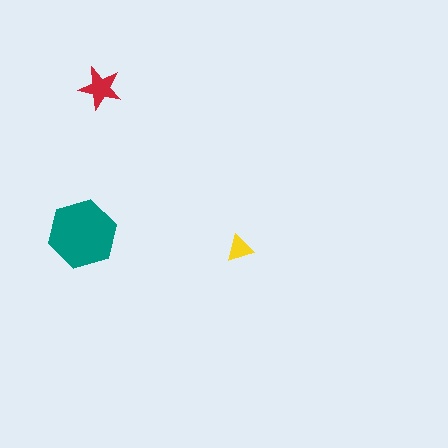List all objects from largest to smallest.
The teal hexagon, the red star, the yellow triangle.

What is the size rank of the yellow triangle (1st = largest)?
3rd.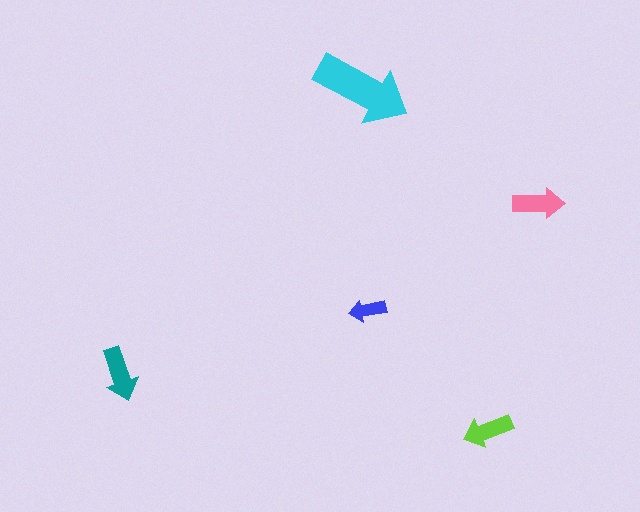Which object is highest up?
The cyan arrow is topmost.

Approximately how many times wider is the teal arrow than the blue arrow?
About 1.5 times wider.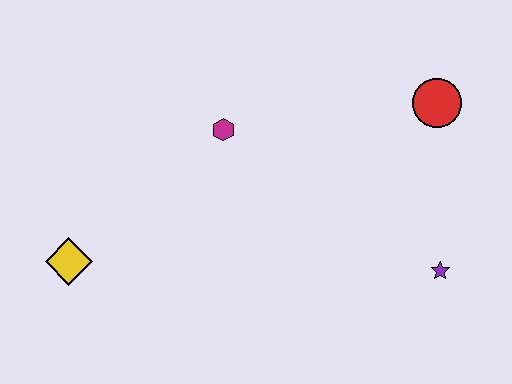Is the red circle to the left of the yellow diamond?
No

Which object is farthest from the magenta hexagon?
The purple star is farthest from the magenta hexagon.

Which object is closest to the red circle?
The purple star is closest to the red circle.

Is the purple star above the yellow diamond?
No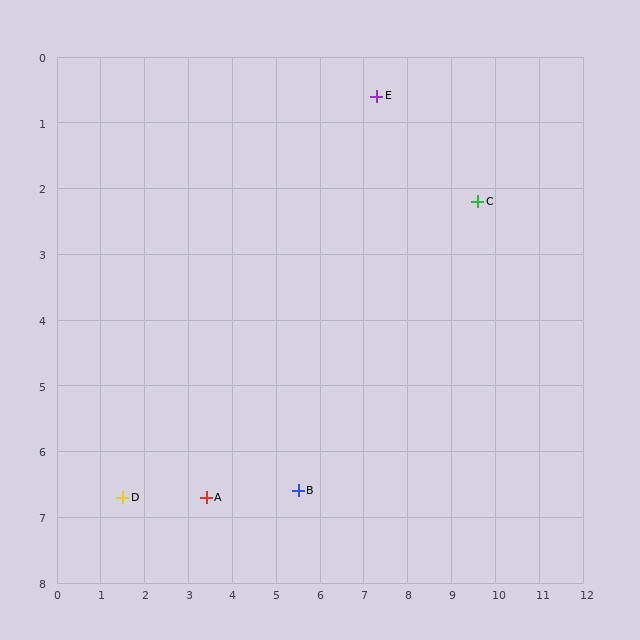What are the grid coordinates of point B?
Point B is at approximately (5.5, 6.6).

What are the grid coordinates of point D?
Point D is at approximately (1.5, 6.7).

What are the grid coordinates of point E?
Point E is at approximately (7.3, 0.6).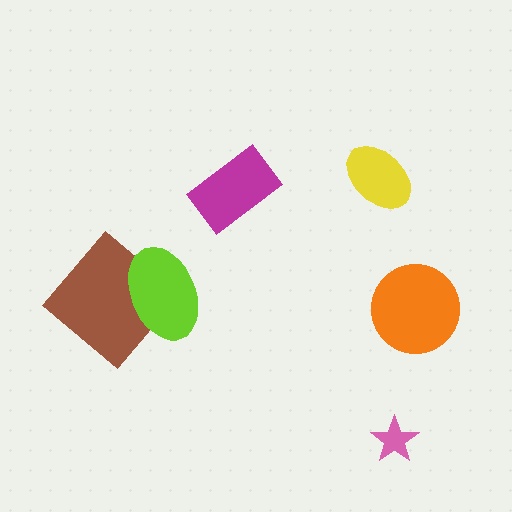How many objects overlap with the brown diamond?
1 object overlaps with the brown diamond.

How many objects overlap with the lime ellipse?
1 object overlaps with the lime ellipse.